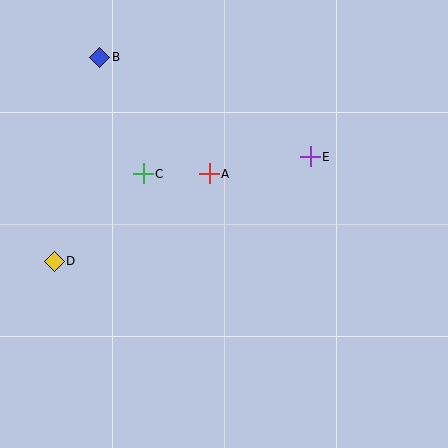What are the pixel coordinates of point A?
Point A is at (209, 174).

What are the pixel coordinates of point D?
Point D is at (54, 261).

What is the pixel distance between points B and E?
The distance between B and E is 233 pixels.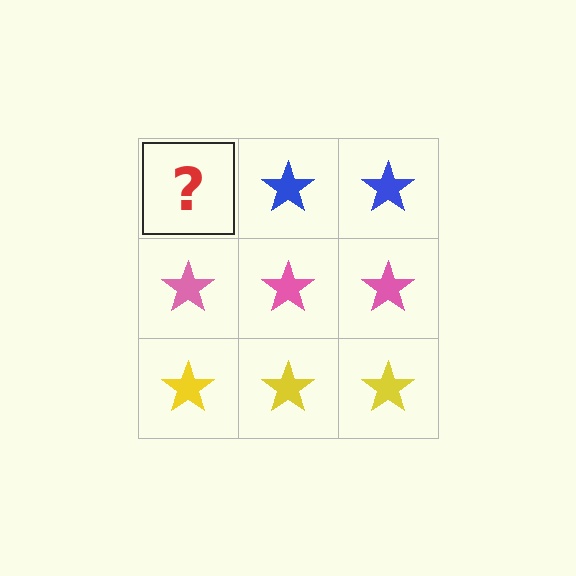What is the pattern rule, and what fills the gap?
The rule is that each row has a consistent color. The gap should be filled with a blue star.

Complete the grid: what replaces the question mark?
The question mark should be replaced with a blue star.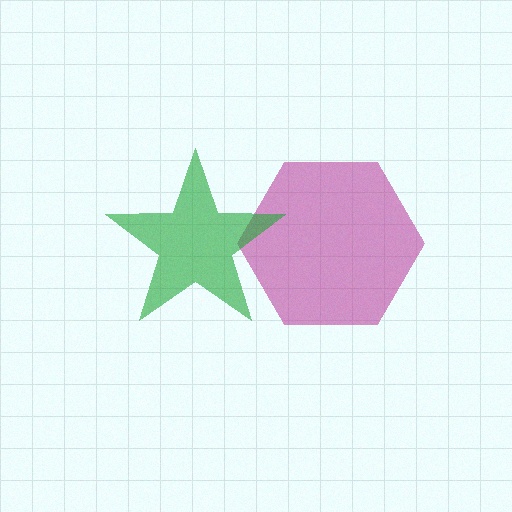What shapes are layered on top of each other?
The layered shapes are: a magenta hexagon, a green star.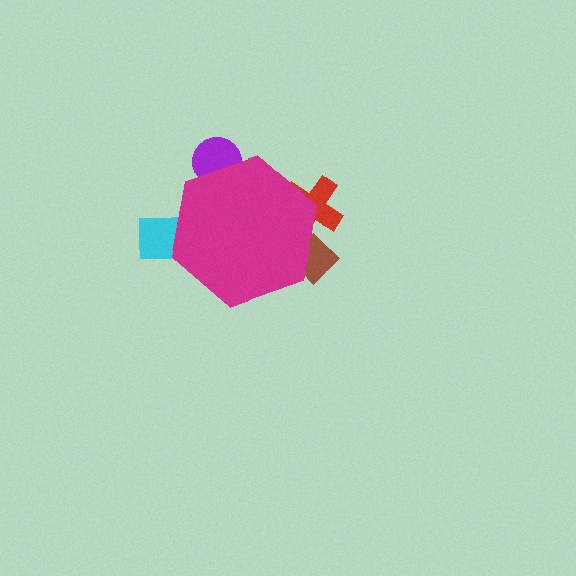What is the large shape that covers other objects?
A magenta hexagon.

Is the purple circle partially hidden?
Yes, the purple circle is partially hidden behind the magenta hexagon.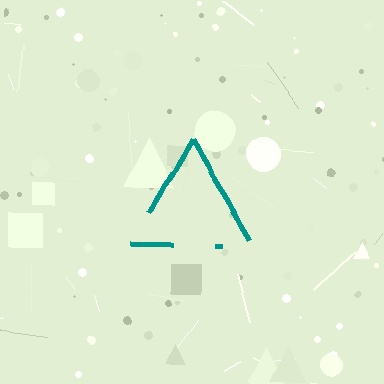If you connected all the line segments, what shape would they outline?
They would outline a triangle.